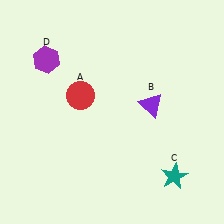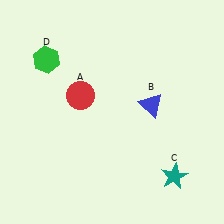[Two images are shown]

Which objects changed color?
B changed from purple to blue. D changed from purple to green.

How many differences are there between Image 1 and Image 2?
There are 2 differences between the two images.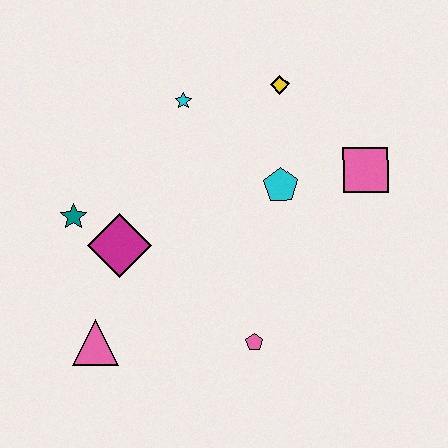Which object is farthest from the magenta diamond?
The pink square is farthest from the magenta diamond.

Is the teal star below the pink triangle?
No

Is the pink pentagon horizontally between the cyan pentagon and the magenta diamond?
Yes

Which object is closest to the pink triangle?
The magenta diamond is closest to the pink triangle.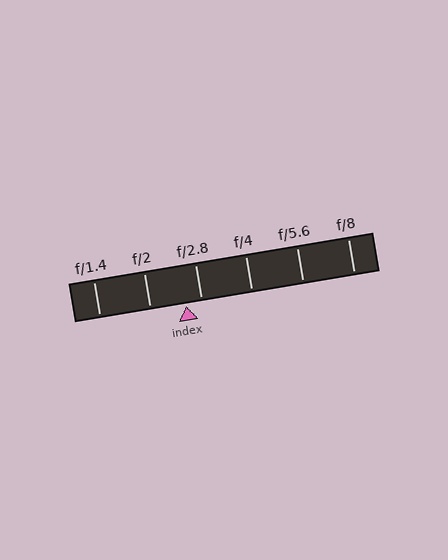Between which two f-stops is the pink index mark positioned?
The index mark is between f/2 and f/2.8.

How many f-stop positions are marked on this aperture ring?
There are 6 f-stop positions marked.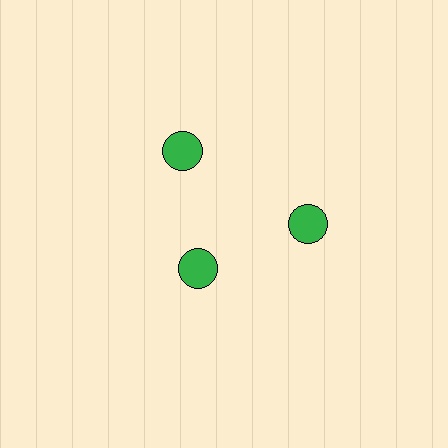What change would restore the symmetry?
The symmetry would be restored by moving it outward, back onto the ring so that all 3 circles sit at equal angles and equal distance from the center.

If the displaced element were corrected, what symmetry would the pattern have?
It would have 3-fold rotational symmetry — the pattern would map onto itself every 120 degrees.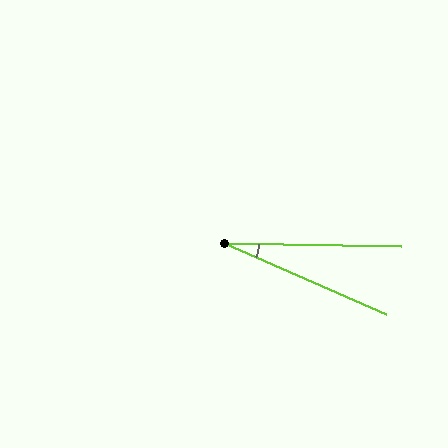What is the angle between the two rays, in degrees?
Approximately 23 degrees.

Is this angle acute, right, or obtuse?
It is acute.